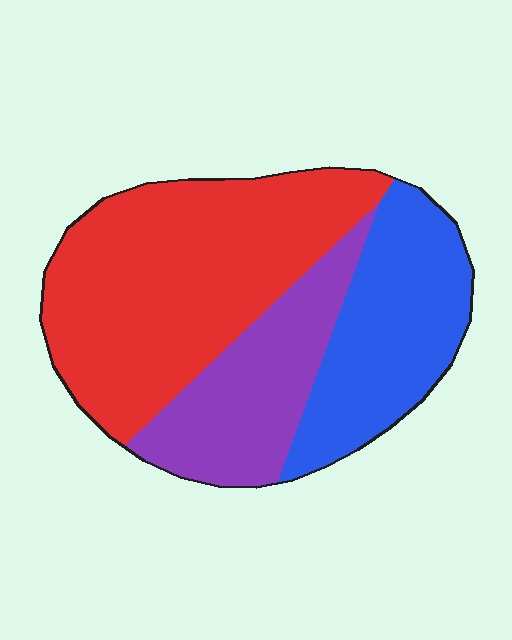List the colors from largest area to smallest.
From largest to smallest: red, blue, purple.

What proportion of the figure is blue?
Blue covers 27% of the figure.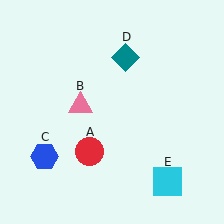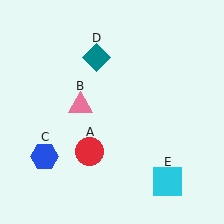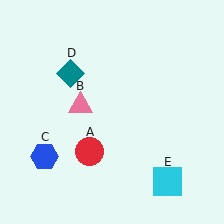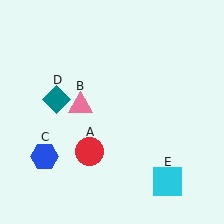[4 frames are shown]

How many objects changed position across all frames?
1 object changed position: teal diamond (object D).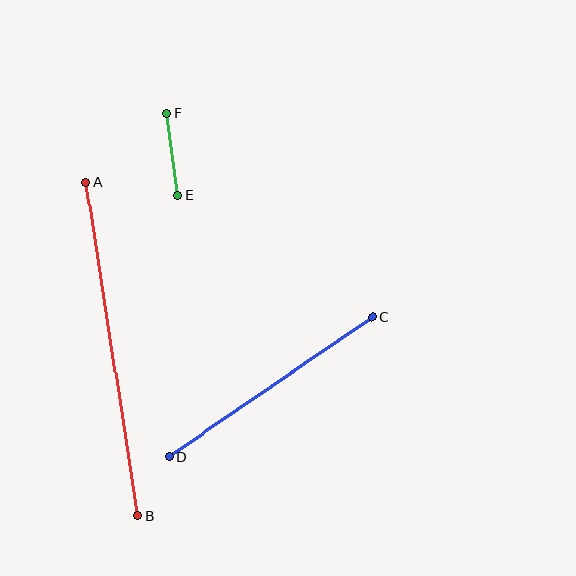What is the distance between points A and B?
The distance is approximately 337 pixels.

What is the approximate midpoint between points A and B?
The midpoint is at approximately (112, 349) pixels.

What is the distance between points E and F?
The distance is approximately 83 pixels.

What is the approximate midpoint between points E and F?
The midpoint is at approximately (172, 154) pixels.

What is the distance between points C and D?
The distance is approximately 247 pixels.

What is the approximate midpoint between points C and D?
The midpoint is at approximately (271, 387) pixels.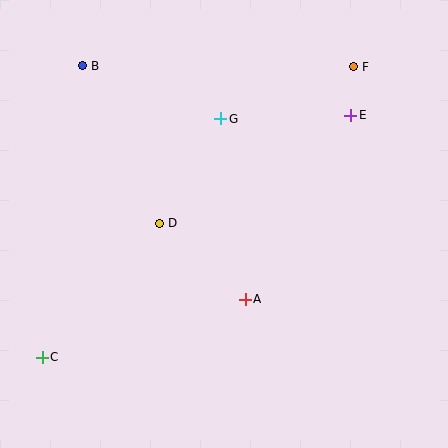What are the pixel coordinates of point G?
Point G is at (221, 119).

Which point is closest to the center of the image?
Point D at (160, 223) is closest to the center.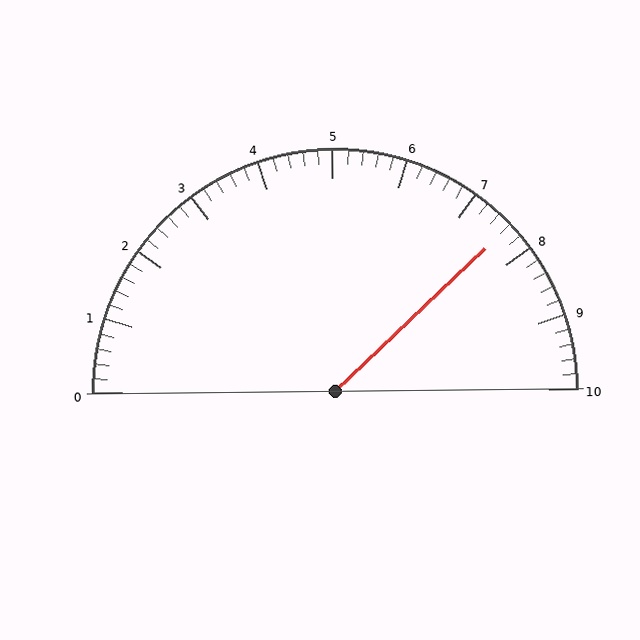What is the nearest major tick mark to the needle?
The nearest major tick mark is 8.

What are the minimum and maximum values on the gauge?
The gauge ranges from 0 to 10.